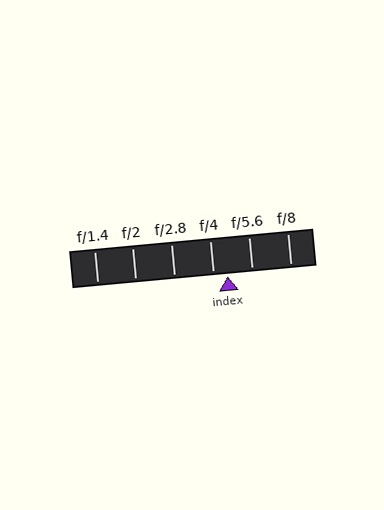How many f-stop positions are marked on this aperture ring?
There are 6 f-stop positions marked.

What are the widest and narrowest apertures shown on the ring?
The widest aperture shown is f/1.4 and the narrowest is f/8.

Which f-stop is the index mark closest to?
The index mark is closest to f/4.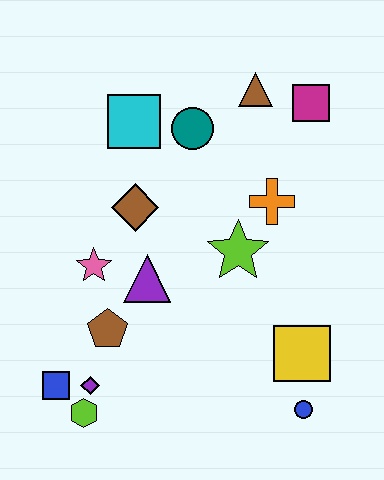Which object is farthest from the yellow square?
The cyan square is farthest from the yellow square.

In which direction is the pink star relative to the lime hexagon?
The pink star is above the lime hexagon.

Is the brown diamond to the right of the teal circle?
No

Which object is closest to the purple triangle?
The pink star is closest to the purple triangle.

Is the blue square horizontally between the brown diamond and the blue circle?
No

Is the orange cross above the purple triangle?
Yes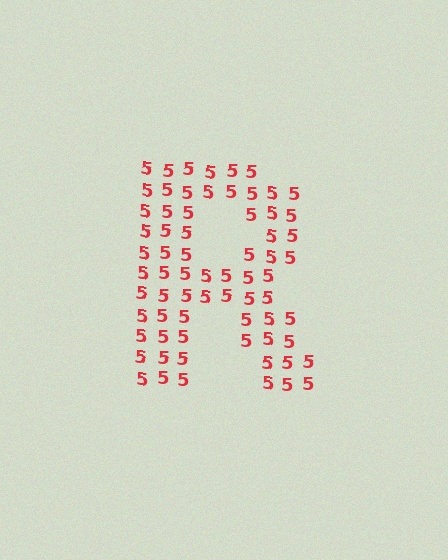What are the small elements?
The small elements are digit 5's.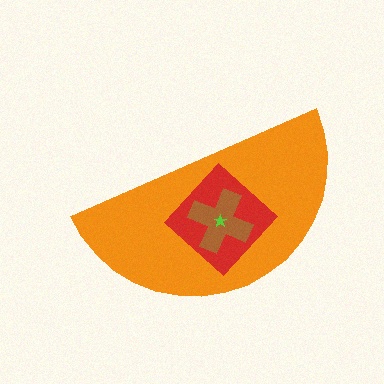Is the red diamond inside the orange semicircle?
Yes.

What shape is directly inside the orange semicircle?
The red diamond.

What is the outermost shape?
The orange semicircle.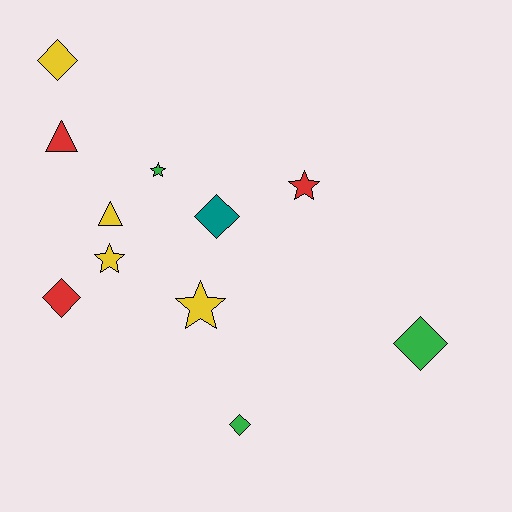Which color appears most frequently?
Yellow, with 4 objects.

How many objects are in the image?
There are 11 objects.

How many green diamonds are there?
There are 2 green diamonds.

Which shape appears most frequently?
Diamond, with 5 objects.